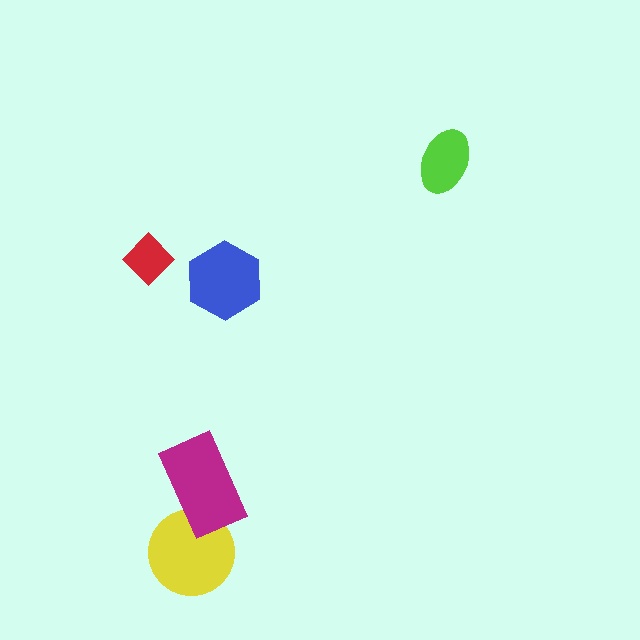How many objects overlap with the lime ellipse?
0 objects overlap with the lime ellipse.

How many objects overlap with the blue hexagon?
0 objects overlap with the blue hexagon.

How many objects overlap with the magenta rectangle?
1 object overlaps with the magenta rectangle.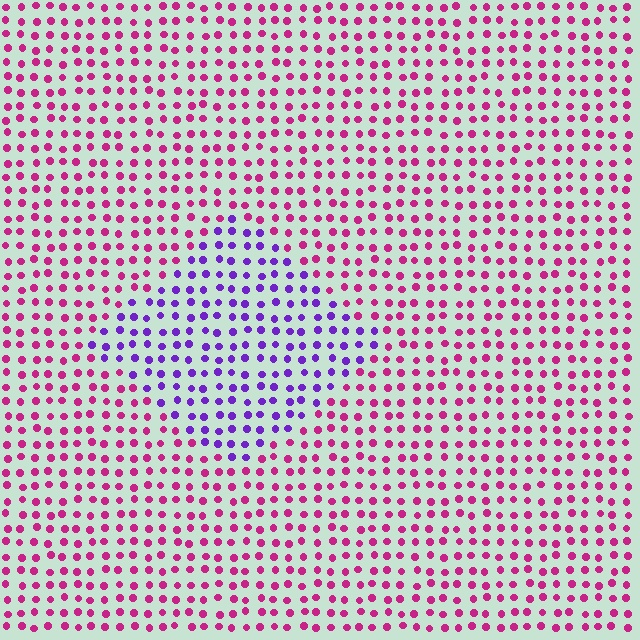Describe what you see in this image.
The image is filled with small magenta elements in a uniform arrangement. A diamond-shaped region is visible where the elements are tinted to a slightly different hue, forming a subtle color boundary.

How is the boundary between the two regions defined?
The boundary is defined purely by a slight shift in hue (about 54 degrees). Spacing, size, and orientation are identical on both sides.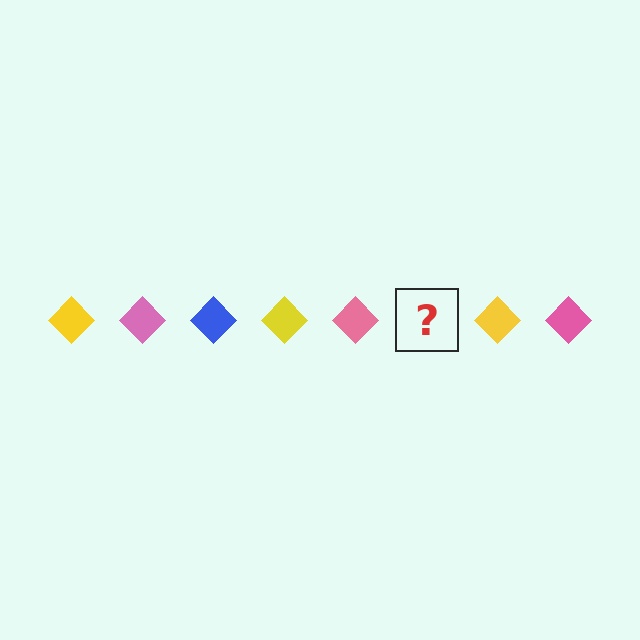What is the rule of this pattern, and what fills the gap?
The rule is that the pattern cycles through yellow, pink, blue diamonds. The gap should be filled with a blue diamond.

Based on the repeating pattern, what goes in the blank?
The blank should be a blue diamond.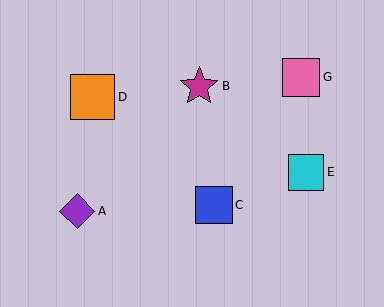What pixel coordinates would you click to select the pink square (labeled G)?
Click at (301, 77) to select the pink square G.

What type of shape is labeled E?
Shape E is a cyan square.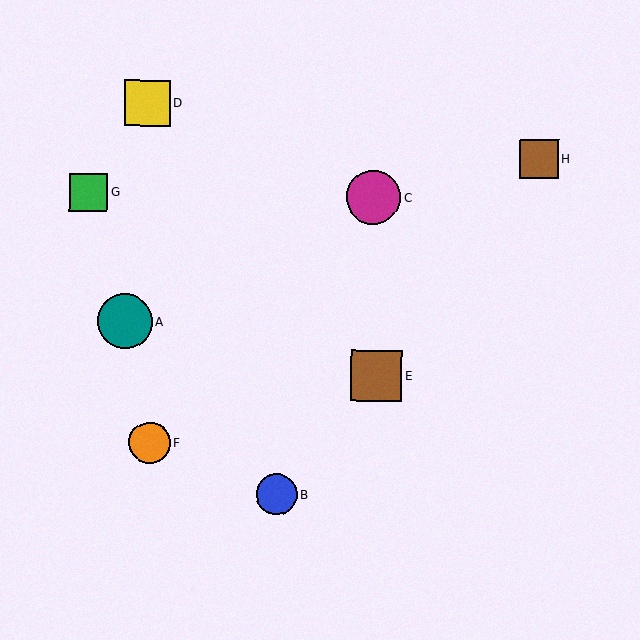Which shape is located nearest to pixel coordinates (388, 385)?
The brown square (labeled E) at (376, 376) is nearest to that location.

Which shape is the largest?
The teal circle (labeled A) is the largest.